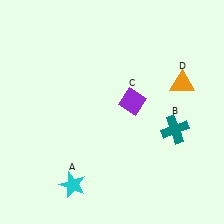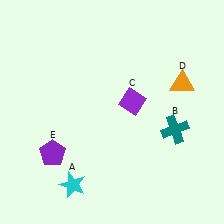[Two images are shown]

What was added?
A purple pentagon (E) was added in Image 2.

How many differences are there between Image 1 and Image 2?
There is 1 difference between the two images.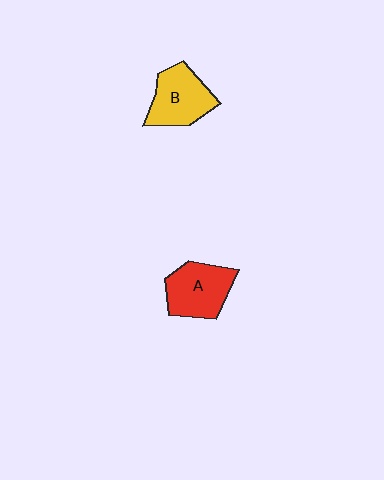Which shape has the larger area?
Shape A (red).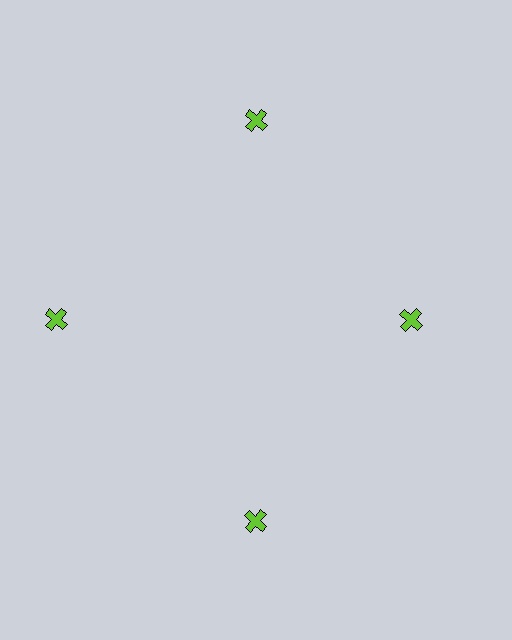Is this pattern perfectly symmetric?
No. The 4 lime crosses are arranged in a ring, but one element near the 3 o'clock position is pulled inward toward the center, breaking the 4-fold rotational symmetry.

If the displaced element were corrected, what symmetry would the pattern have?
It would have 4-fold rotational symmetry — the pattern would map onto itself every 90 degrees.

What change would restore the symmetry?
The symmetry would be restored by moving it outward, back onto the ring so that all 4 crosses sit at equal angles and equal distance from the center.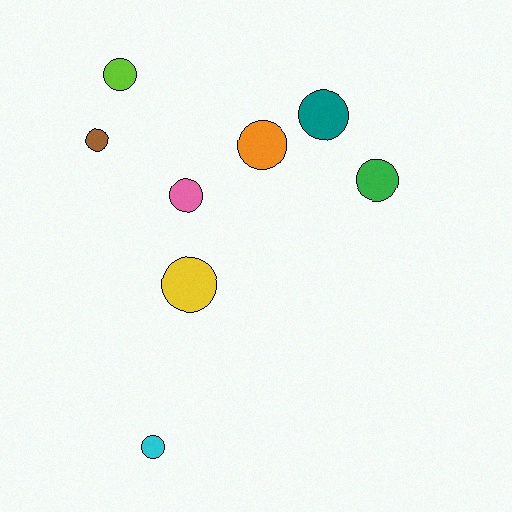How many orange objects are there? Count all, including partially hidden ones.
There is 1 orange object.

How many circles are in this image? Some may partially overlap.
There are 8 circles.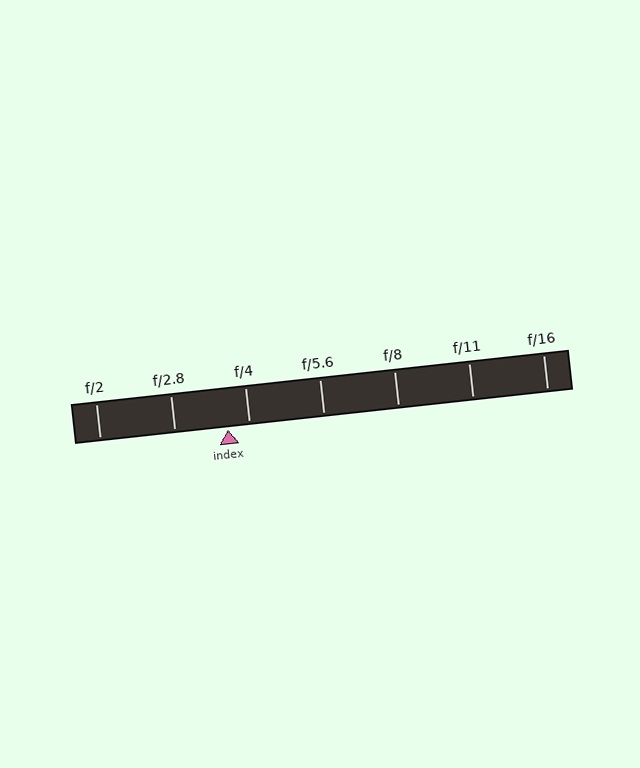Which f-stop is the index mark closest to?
The index mark is closest to f/4.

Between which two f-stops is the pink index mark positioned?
The index mark is between f/2.8 and f/4.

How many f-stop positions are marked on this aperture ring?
There are 7 f-stop positions marked.